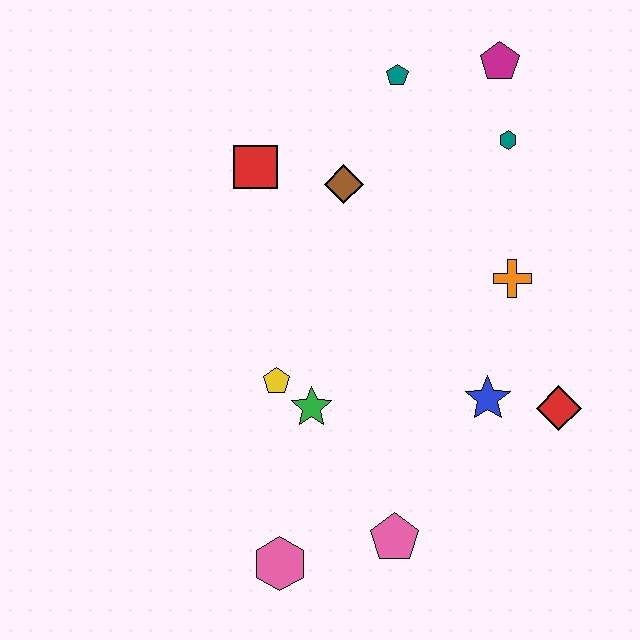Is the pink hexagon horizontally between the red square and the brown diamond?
Yes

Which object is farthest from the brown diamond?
The pink hexagon is farthest from the brown diamond.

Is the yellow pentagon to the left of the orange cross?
Yes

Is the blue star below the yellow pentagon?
Yes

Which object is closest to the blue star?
The red diamond is closest to the blue star.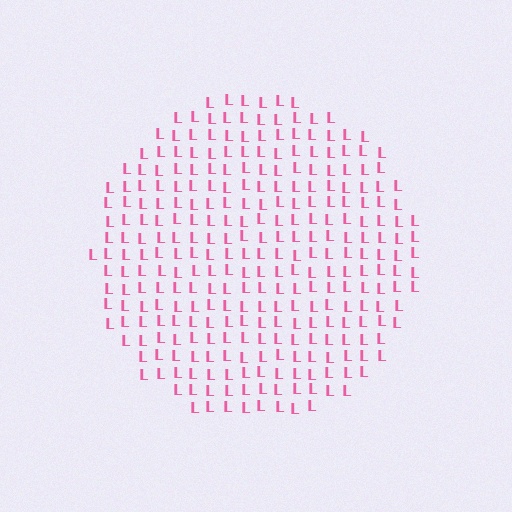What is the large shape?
The large shape is a circle.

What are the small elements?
The small elements are letter L's.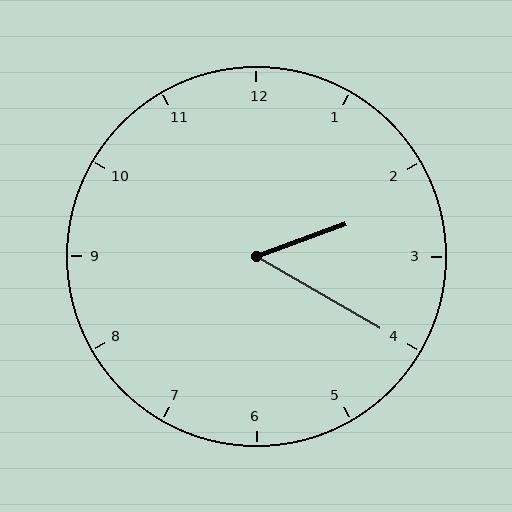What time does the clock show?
2:20.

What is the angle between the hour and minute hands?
Approximately 50 degrees.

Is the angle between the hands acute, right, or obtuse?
It is acute.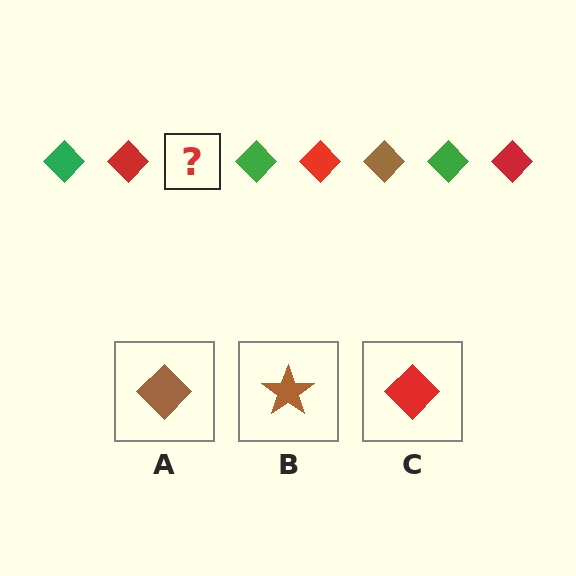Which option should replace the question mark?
Option A.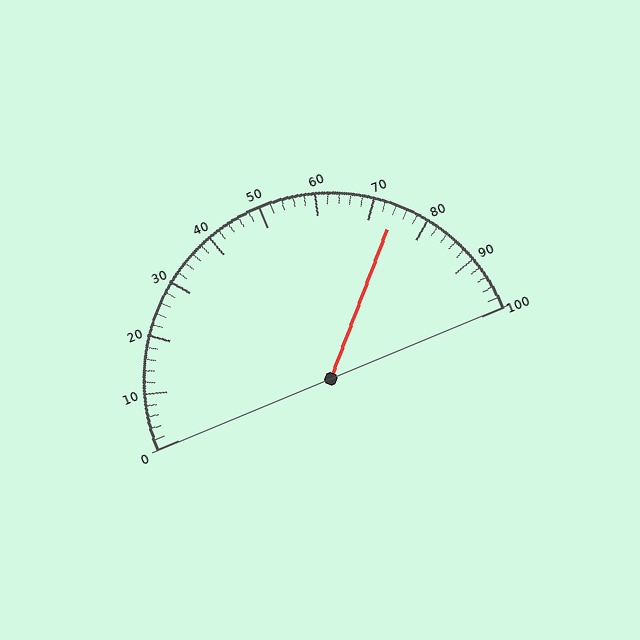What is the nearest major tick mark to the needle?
The nearest major tick mark is 70.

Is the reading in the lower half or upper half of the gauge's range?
The reading is in the upper half of the range (0 to 100).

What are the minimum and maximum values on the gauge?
The gauge ranges from 0 to 100.